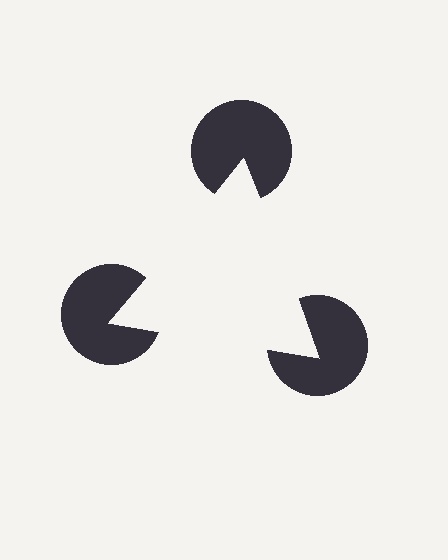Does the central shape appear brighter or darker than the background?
It typically appears slightly brighter than the background, even though no actual brightness change is drawn.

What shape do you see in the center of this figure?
An illusory triangle — its edges are inferred from the aligned wedge cuts in the pac-man discs, not physically drawn.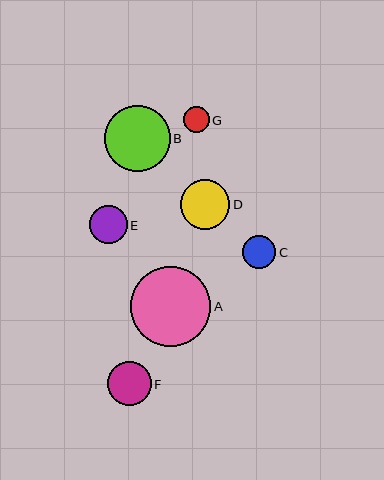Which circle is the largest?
Circle A is the largest with a size of approximately 81 pixels.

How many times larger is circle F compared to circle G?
Circle F is approximately 1.7 times the size of circle G.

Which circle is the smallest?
Circle G is the smallest with a size of approximately 26 pixels.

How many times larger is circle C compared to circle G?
Circle C is approximately 1.3 times the size of circle G.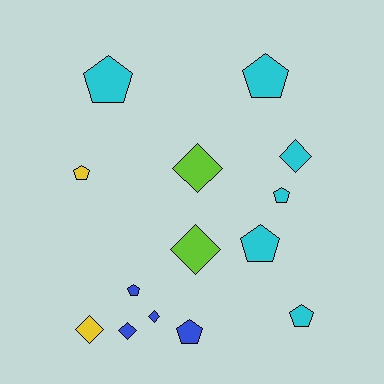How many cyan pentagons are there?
There are 5 cyan pentagons.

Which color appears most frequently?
Cyan, with 6 objects.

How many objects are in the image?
There are 14 objects.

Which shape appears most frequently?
Pentagon, with 8 objects.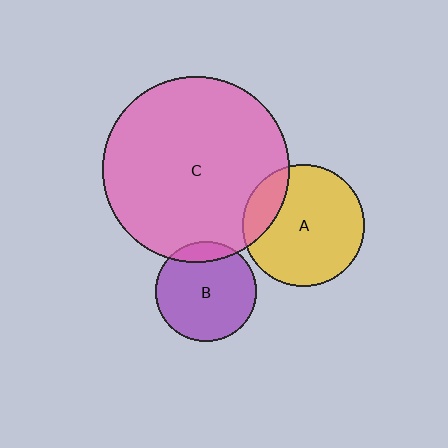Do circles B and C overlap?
Yes.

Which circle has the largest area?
Circle C (pink).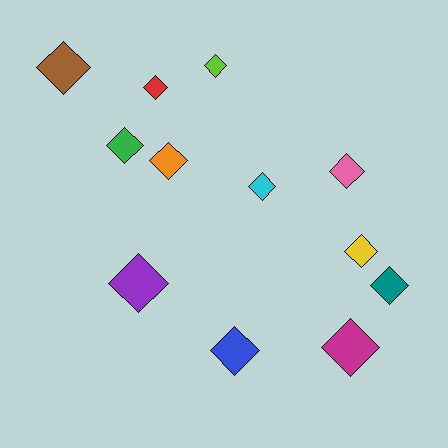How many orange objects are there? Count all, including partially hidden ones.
There is 1 orange object.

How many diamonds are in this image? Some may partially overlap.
There are 12 diamonds.